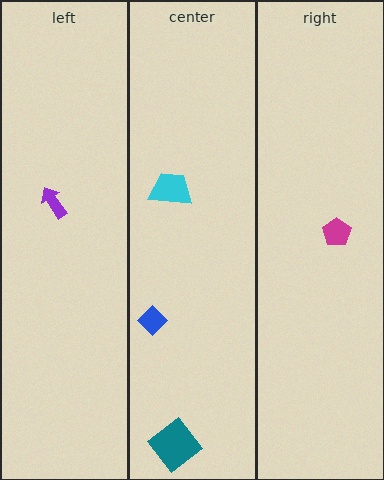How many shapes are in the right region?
1.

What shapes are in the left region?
The purple arrow.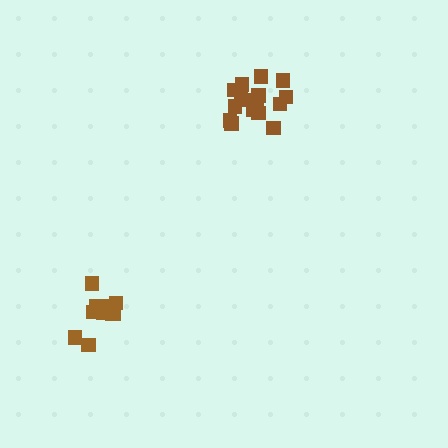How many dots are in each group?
Group 1: 10 dots, Group 2: 16 dots (26 total).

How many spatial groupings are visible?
There are 2 spatial groupings.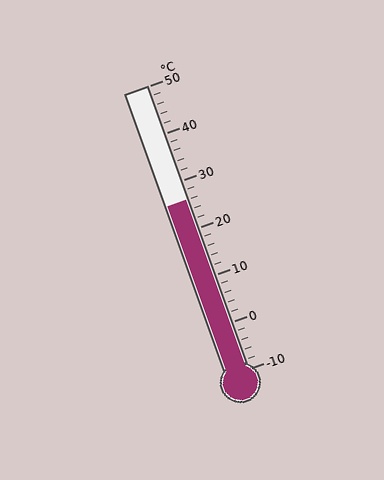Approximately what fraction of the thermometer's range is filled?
The thermometer is filled to approximately 60% of its range.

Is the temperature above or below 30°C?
The temperature is below 30°C.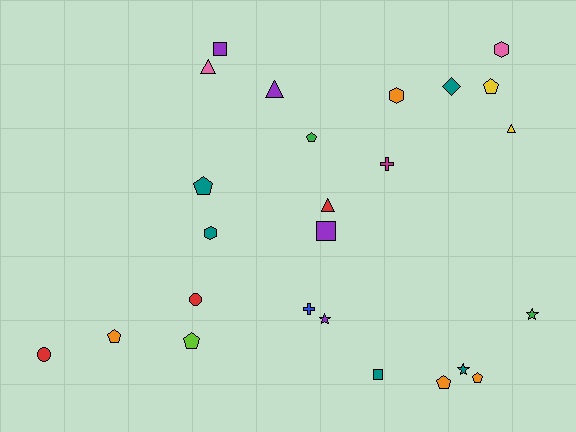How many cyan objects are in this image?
There are no cyan objects.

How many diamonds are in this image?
There is 1 diamond.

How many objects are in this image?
There are 25 objects.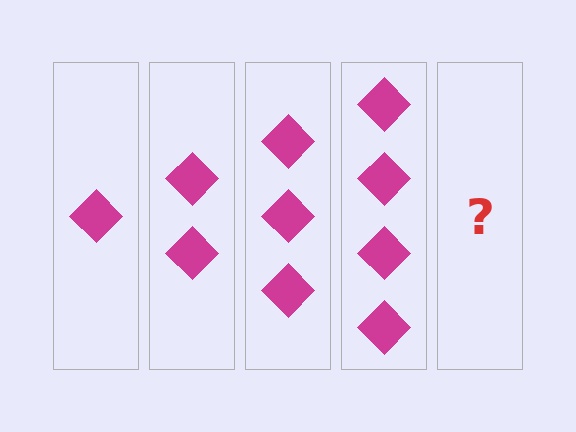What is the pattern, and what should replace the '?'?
The pattern is that each step adds one more diamond. The '?' should be 5 diamonds.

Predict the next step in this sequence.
The next step is 5 diamonds.